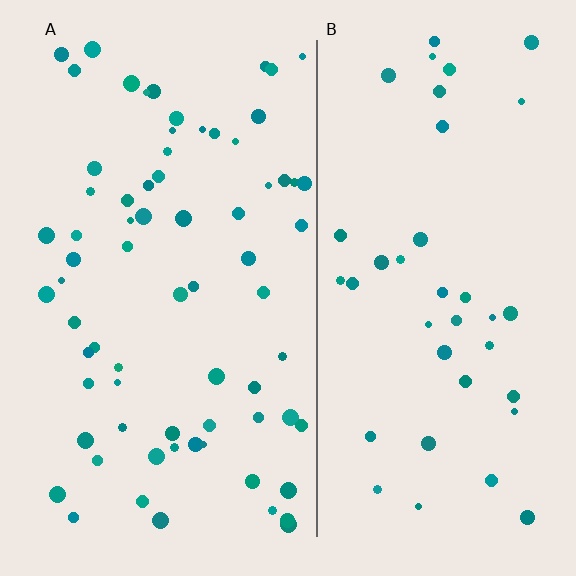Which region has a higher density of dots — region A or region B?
A (the left).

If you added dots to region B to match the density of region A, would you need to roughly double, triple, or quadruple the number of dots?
Approximately double.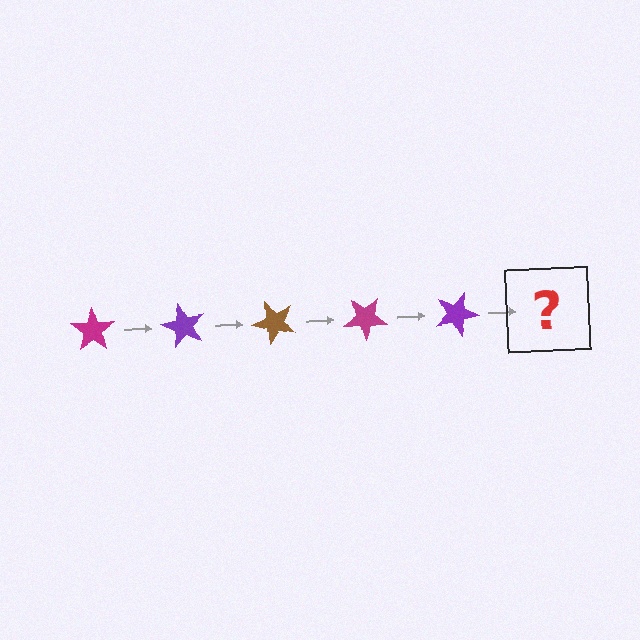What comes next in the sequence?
The next element should be a brown star, rotated 300 degrees from the start.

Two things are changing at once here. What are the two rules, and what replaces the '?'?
The two rules are that it rotates 60 degrees each step and the color cycles through magenta, purple, and brown. The '?' should be a brown star, rotated 300 degrees from the start.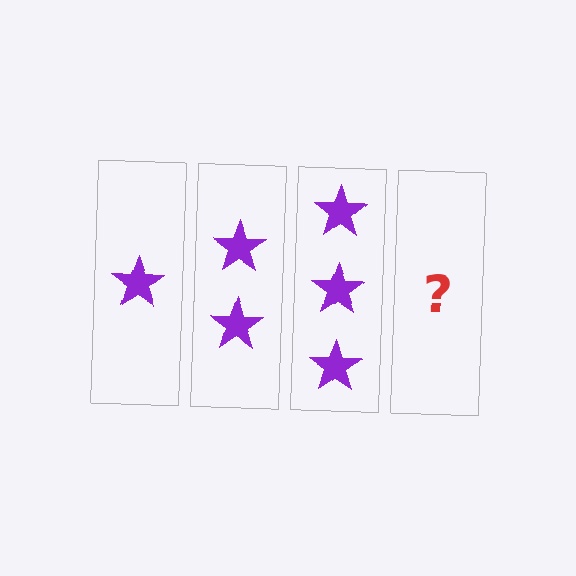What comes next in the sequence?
The next element should be 4 stars.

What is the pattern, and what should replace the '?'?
The pattern is that each step adds one more star. The '?' should be 4 stars.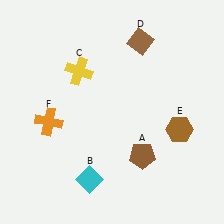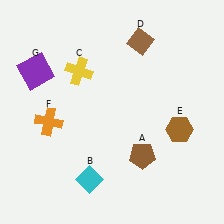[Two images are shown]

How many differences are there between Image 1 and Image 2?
There is 1 difference between the two images.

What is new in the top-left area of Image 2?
A purple square (G) was added in the top-left area of Image 2.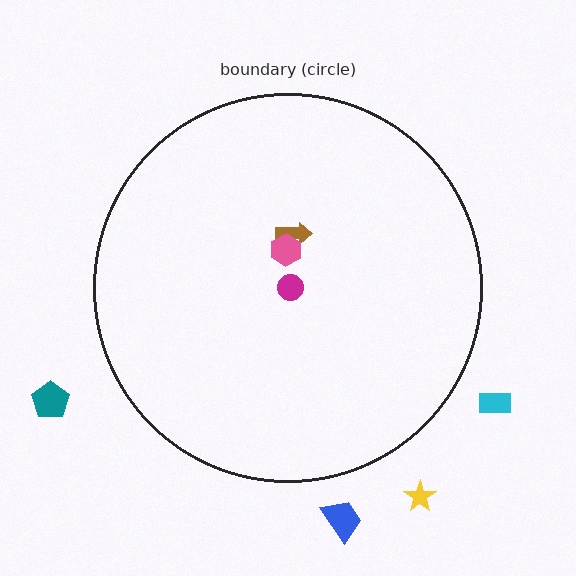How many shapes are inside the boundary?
3 inside, 4 outside.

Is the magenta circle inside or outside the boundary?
Inside.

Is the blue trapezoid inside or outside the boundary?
Outside.